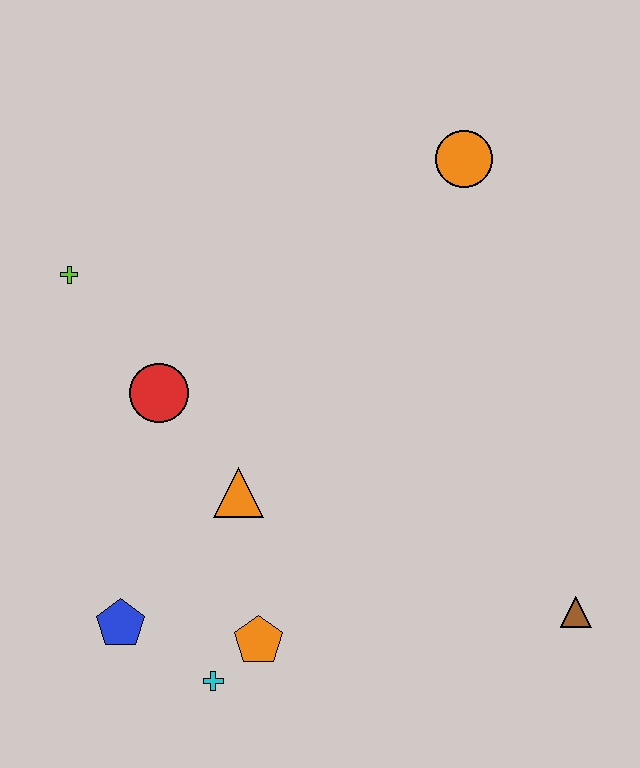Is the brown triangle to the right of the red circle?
Yes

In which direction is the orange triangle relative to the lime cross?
The orange triangle is below the lime cross.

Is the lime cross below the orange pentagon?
No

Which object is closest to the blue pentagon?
The cyan cross is closest to the blue pentagon.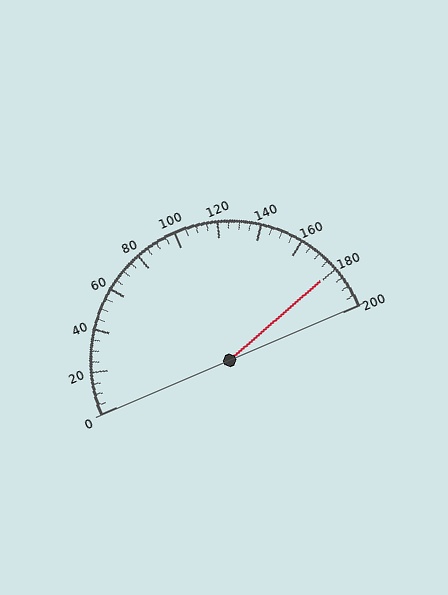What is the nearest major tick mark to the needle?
The nearest major tick mark is 180.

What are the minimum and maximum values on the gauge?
The gauge ranges from 0 to 200.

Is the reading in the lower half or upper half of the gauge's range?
The reading is in the upper half of the range (0 to 200).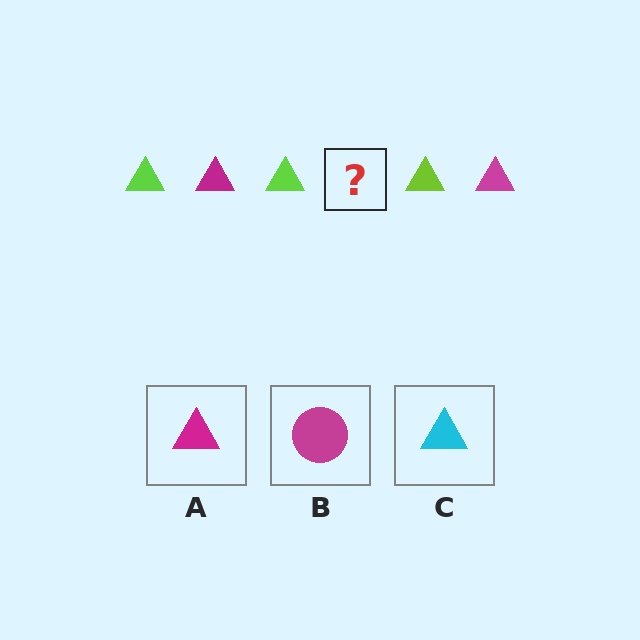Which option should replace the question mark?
Option A.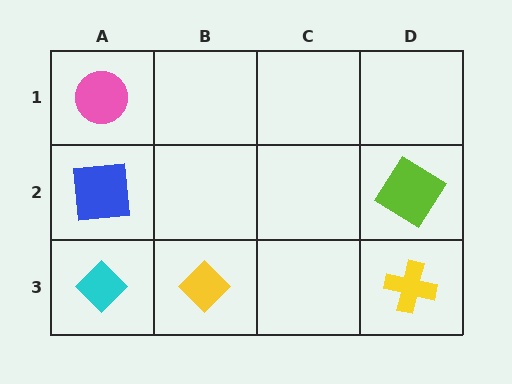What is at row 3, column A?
A cyan diamond.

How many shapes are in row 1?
1 shape.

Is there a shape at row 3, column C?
No, that cell is empty.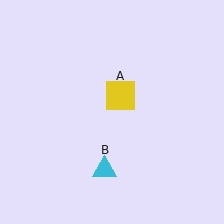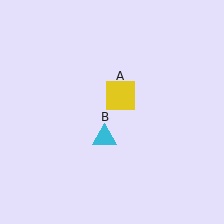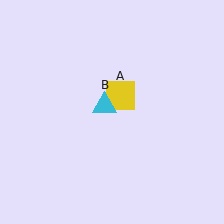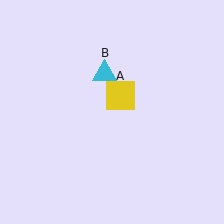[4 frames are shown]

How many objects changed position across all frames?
1 object changed position: cyan triangle (object B).